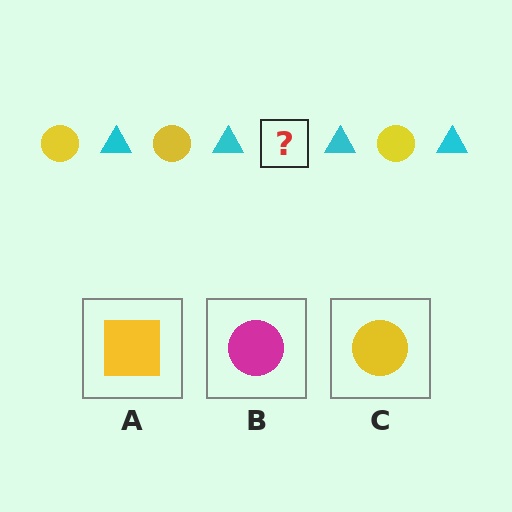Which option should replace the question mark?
Option C.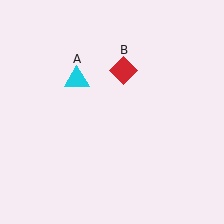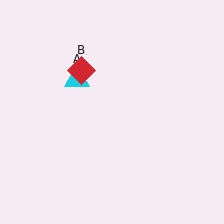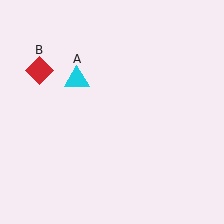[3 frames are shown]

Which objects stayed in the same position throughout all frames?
Cyan triangle (object A) remained stationary.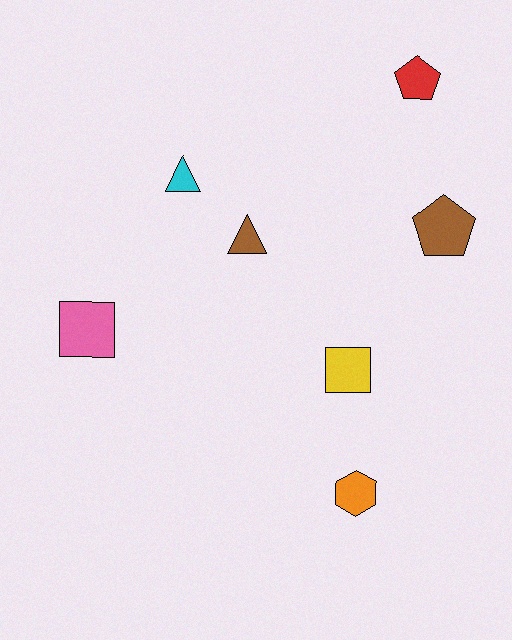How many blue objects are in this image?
There are no blue objects.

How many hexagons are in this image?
There is 1 hexagon.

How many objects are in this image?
There are 7 objects.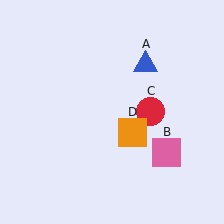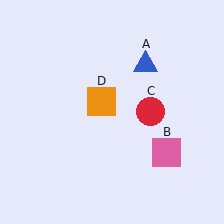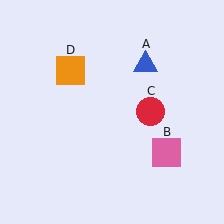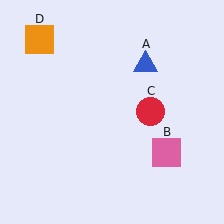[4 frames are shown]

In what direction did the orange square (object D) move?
The orange square (object D) moved up and to the left.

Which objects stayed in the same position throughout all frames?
Blue triangle (object A) and pink square (object B) and red circle (object C) remained stationary.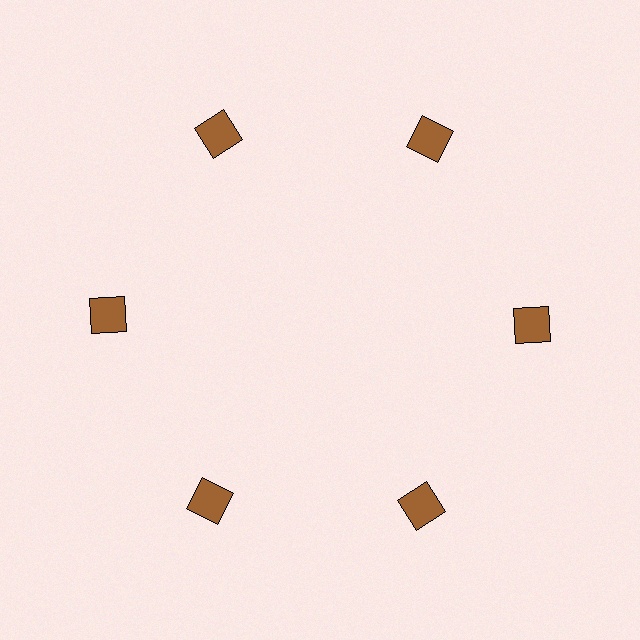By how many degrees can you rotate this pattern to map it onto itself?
The pattern maps onto itself every 60 degrees of rotation.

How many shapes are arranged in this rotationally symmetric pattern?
There are 6 shapes, arranged in 6 groups of 1.